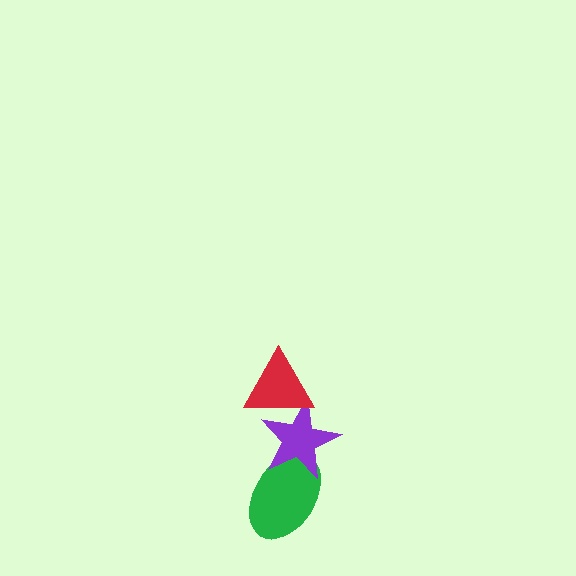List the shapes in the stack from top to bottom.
From top to bottom: the red triangle, the purple star, the green ellipse.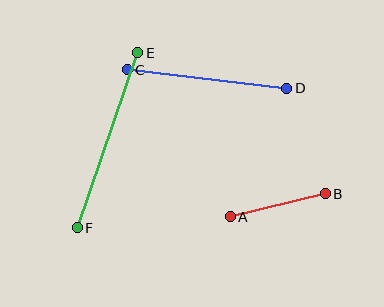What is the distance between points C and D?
The distance is approximately 161 pixels.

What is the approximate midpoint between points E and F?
The midpoint is at approximately (107, 140) pixels.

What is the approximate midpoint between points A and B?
The midpoint is at approximately (278, 205) pixels.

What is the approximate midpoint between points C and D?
The midpoint is at approximately (207, 79) pixels.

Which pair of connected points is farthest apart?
Points E and F are farthest apart.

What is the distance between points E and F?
The distance is approximately 185 pixels.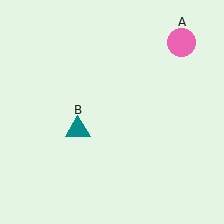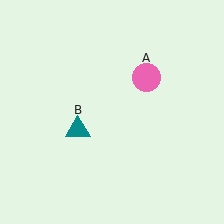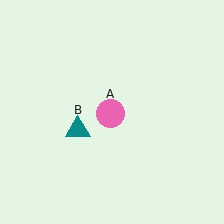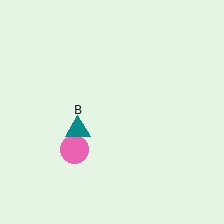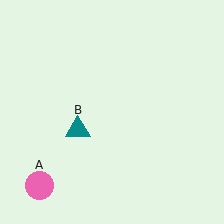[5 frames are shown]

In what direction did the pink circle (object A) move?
The pink circle (object A) moved down and to the left.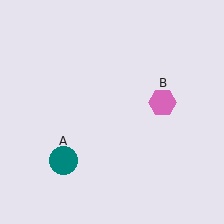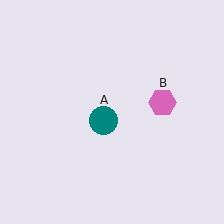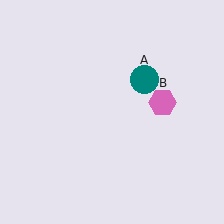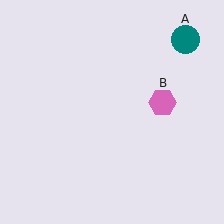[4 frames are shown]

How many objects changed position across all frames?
1 object changed position: teal circle (object A).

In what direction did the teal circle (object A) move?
The teal circle (object A) moved up and to the right.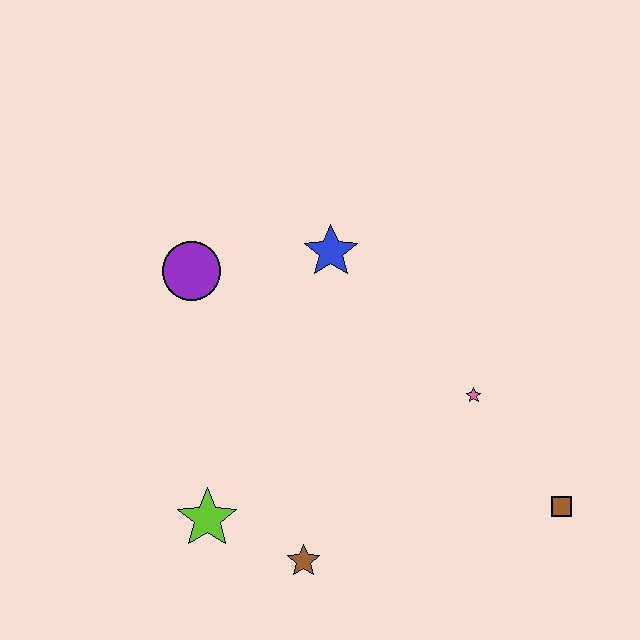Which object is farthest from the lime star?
The brown square is farthest from the lime star.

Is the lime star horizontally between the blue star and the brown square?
No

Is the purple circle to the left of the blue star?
Yes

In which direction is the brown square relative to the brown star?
The brown square is to the right of the brown star.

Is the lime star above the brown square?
No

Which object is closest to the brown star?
The lime star is closest to the brown star.